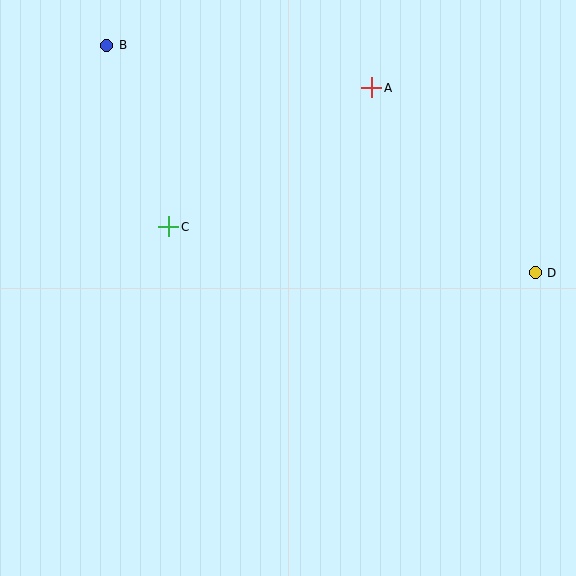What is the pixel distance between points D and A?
The distance between D and A is 247 pixels.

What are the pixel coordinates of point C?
Point C is at (169, 227).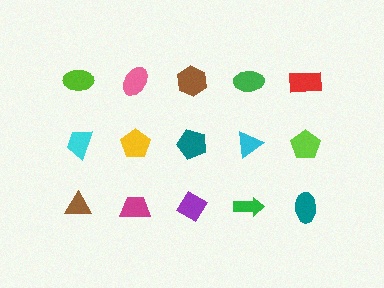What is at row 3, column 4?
A green arrow.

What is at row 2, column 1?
A cyan trapezoid.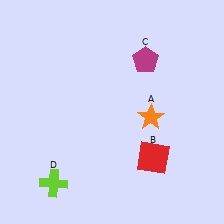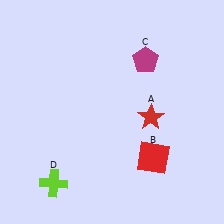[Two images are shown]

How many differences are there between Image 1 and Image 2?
There is 1 difference between the two images.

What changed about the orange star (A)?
In Image 1, A is orange. In Image 2, it changed to red.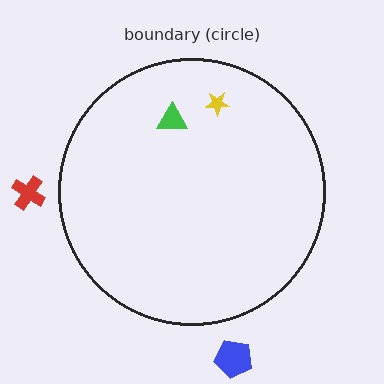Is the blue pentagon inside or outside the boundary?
Outside.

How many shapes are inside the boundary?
2 inside, 2 outside.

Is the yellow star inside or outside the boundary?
Inside.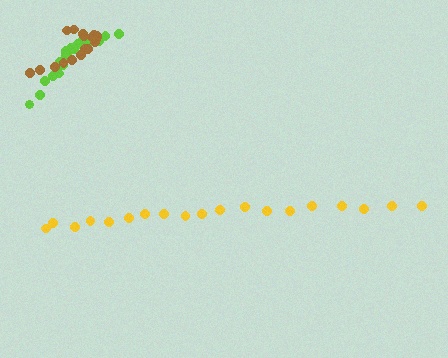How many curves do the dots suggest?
There are 3 distinct paths.